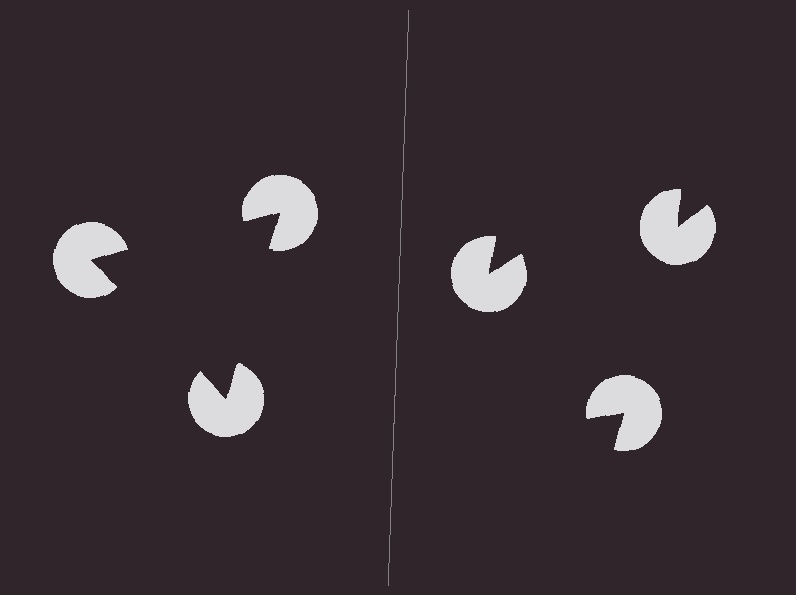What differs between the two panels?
The pac-man discs are positioned identically on both sides; only the wedge orientations differ. On the left they align to a triangle; on the right they are misaligned.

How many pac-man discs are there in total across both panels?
6 — 3 on each side.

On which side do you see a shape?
An illusory triangle appears on the left side. On the right side the wedge cuts are rotated, so no coherent shape forms.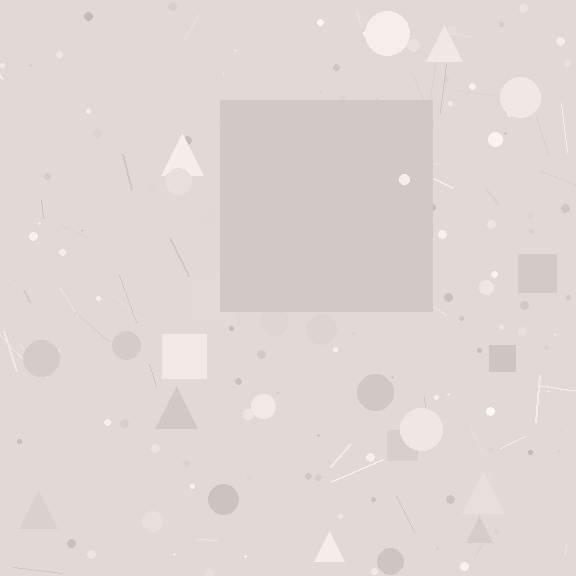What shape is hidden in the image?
A square is hidden in the image.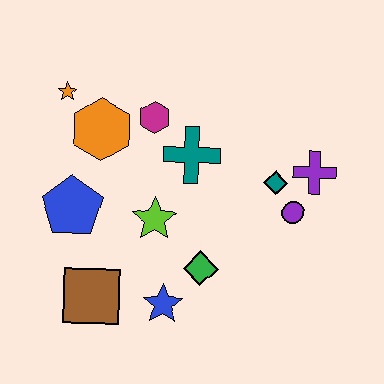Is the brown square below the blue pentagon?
Yes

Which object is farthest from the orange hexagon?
The purple cross is farthest from the orange hexagon.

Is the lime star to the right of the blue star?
No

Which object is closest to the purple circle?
The teal diamond is closest to the purple circle.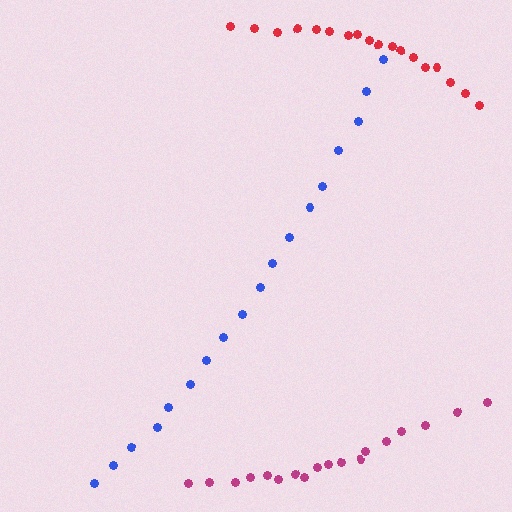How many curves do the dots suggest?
There are 3 distinct paths.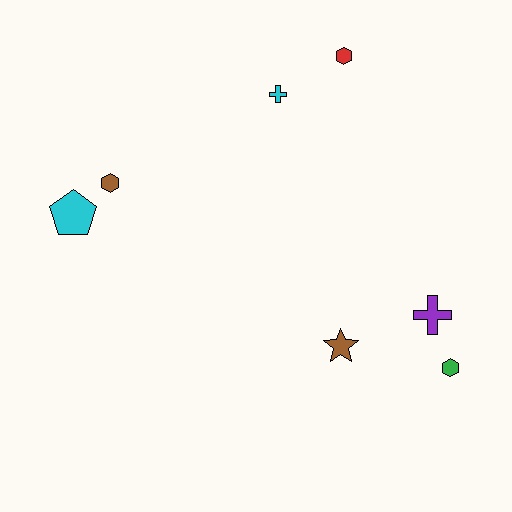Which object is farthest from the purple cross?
The cyan pentagon is farthest from the purple cross.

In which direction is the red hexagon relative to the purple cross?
The red hexagon is above the purple cross.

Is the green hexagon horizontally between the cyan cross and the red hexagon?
No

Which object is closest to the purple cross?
The green hexagon is closest to the purple cross.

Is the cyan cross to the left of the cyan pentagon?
No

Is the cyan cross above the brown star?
Yes